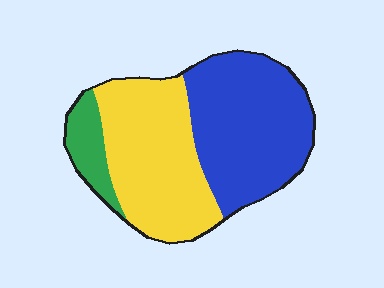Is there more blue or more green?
Blue.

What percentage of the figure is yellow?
Yellow covers 43% of the figure.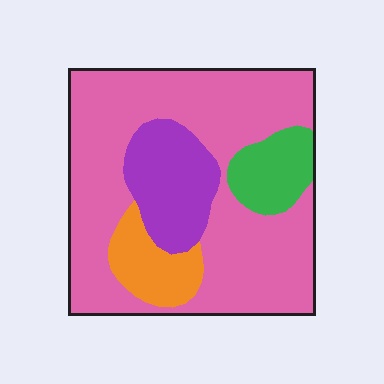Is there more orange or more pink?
Pink.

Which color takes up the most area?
Pink, at roughly 65%.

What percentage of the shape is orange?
Orange takes up less than a sixth of the shape.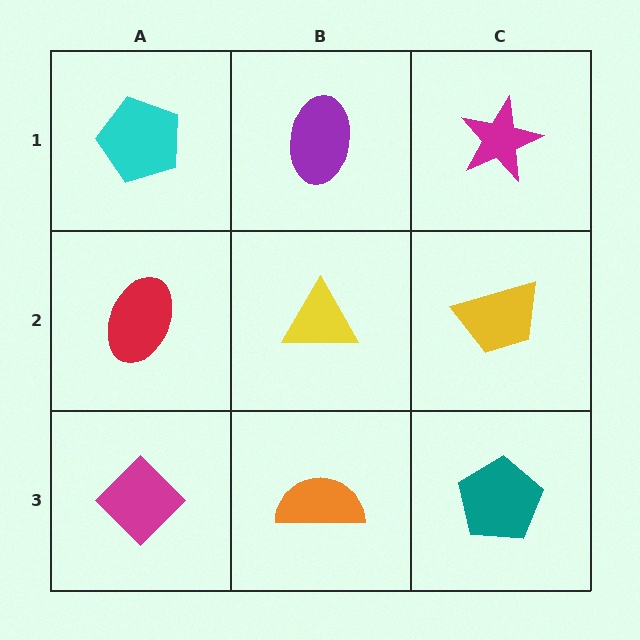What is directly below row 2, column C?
A teal pentagon.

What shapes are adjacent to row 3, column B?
A yellow triangle (row 2, column B), a magenta diamond (row 3, column A), a teal pentagon (row 3, column C).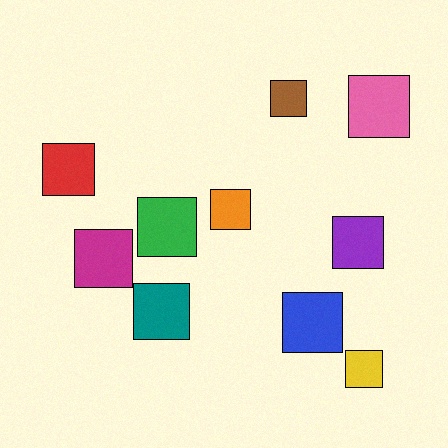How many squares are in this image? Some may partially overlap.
There are 10 squares.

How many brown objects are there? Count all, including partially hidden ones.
There is 1 brown object.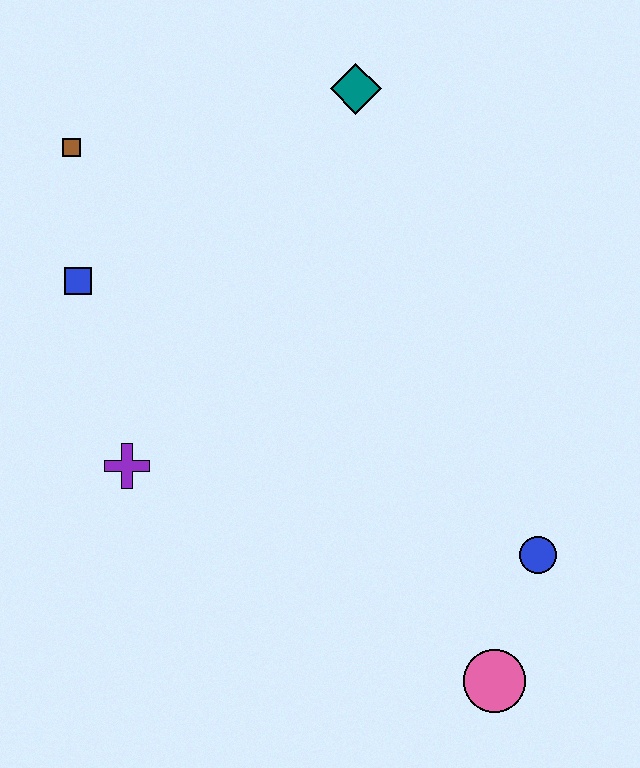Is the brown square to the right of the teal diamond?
No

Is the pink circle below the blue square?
Yes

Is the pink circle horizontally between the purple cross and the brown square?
No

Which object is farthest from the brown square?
The pink circle is farthest from the brown square.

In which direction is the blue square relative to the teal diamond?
The blue square is to the left of the teal diamond.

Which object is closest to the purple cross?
The blue square is closest to the purple cross.